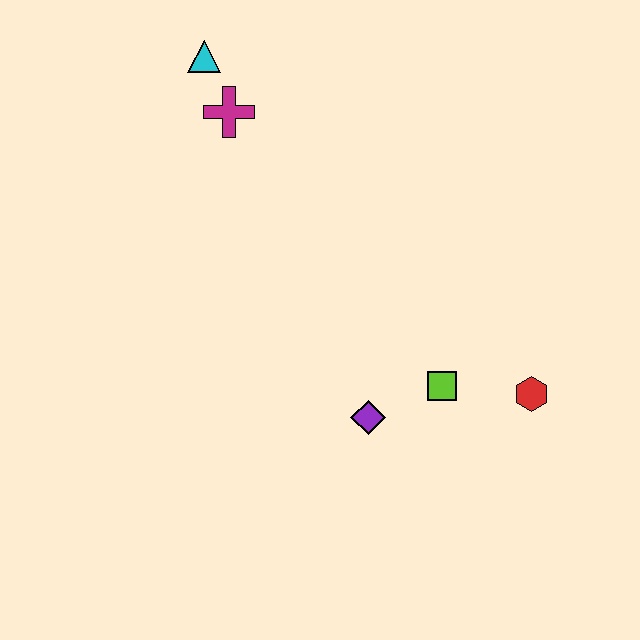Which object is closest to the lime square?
The purple diamond is closest to the lime square.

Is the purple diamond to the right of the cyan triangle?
Yes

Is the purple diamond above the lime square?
No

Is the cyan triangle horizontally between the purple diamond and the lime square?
No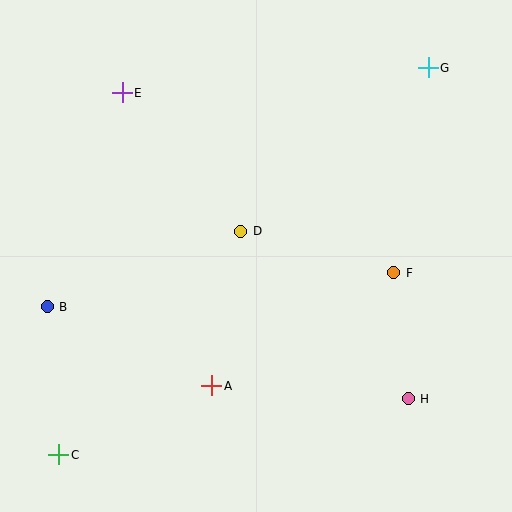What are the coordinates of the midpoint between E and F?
The midpoint between E and F is at (258, 183).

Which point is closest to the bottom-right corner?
Point H is closest to the bottom-right corner.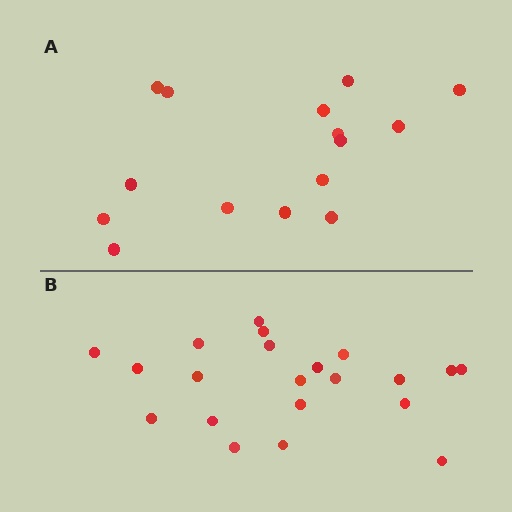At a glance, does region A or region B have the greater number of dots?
Region B (the bottom region) has more dots.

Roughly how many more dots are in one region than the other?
Region B has about 6 more dots than region A.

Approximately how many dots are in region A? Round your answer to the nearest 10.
About 20 dots. (The exact count is 15, which rounds to 20.)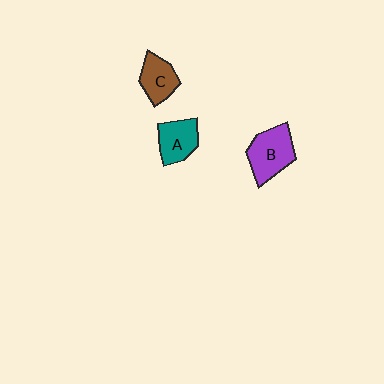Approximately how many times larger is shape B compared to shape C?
Approximately 1.4 times.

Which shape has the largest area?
Shape B (purple).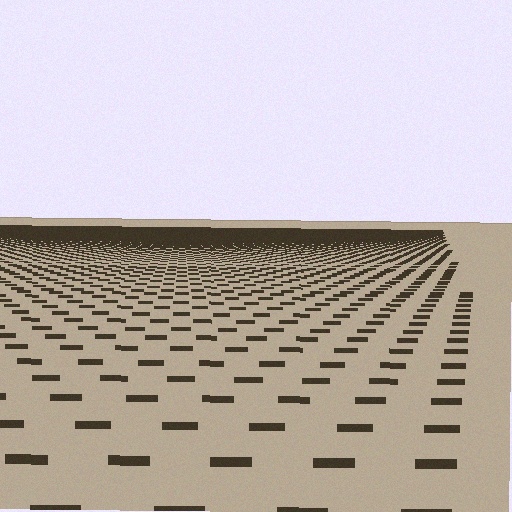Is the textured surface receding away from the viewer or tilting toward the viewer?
The surface is receding away from the viewer. Texture elements get smaller and denser toward the top.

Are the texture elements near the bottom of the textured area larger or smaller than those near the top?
Larger. Near the bottom, elements are closer to the viewer and appear at a bigger on-screen size.